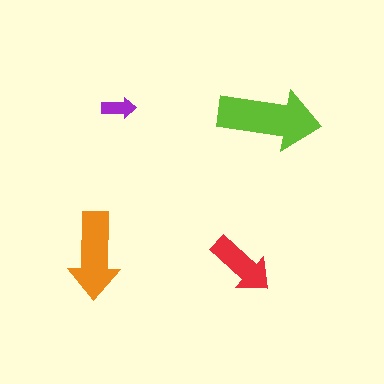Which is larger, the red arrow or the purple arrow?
The red one.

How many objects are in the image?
There are 4 objects in the image.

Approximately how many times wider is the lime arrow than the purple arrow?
About 3 times wider.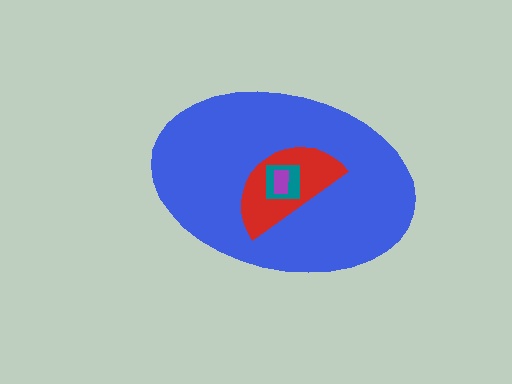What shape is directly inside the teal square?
The purple rectangle.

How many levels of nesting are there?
4.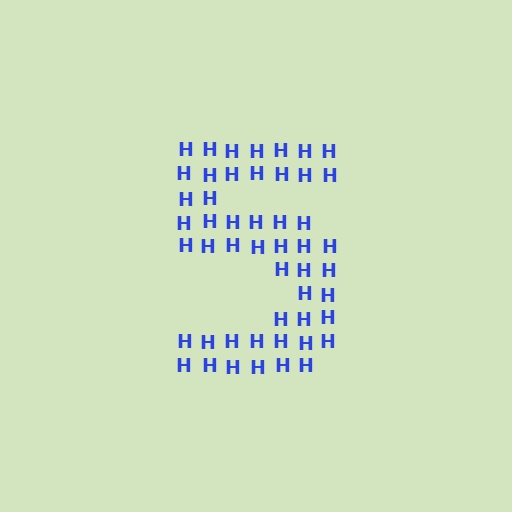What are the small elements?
The small elements are letter H's.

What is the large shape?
The large shape is the digit 5.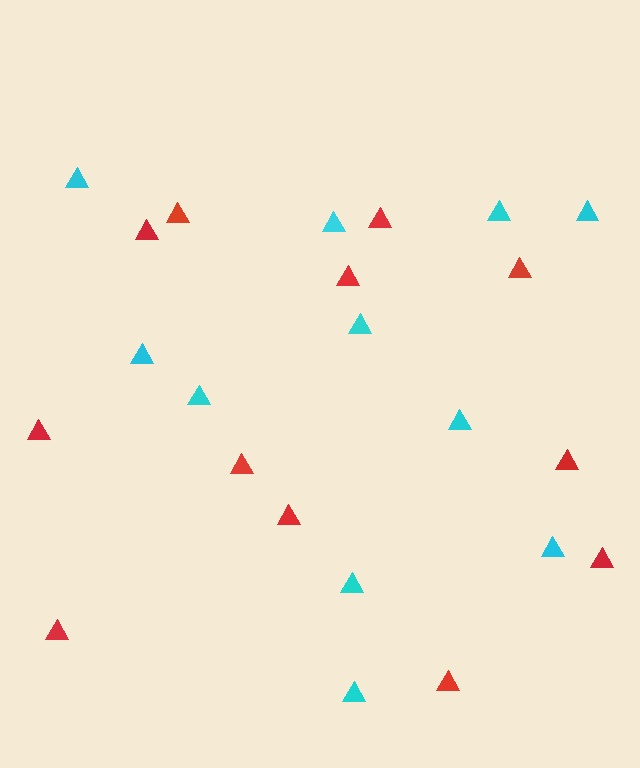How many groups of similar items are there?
There are 2 groups: one group of cyan triangles (11) and one group of red triangles (12).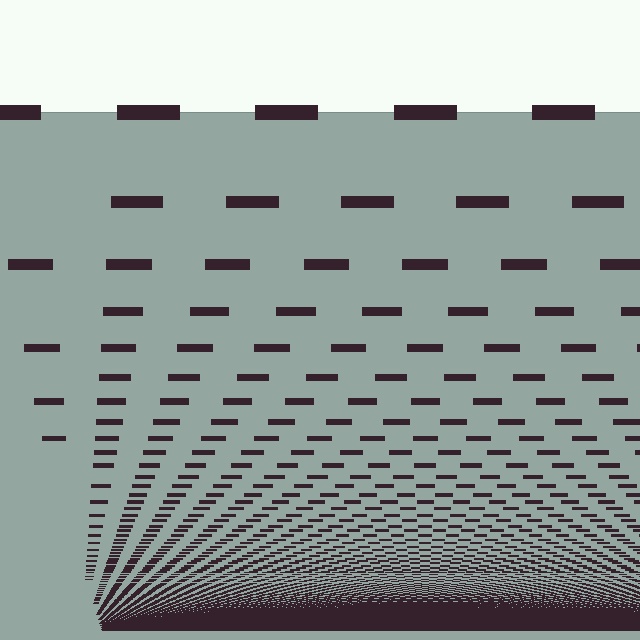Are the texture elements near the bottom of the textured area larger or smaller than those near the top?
Smaller. The gradient is inverted — elements near the bottom are smaller and denser.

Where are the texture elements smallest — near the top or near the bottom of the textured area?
Near the bottom.